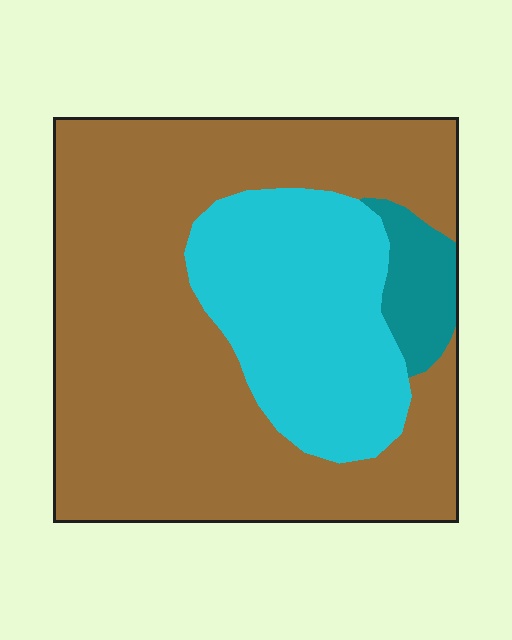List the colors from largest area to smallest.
From largest to smallest: brown, cyan, teal.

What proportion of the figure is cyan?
Cyan covers roughly 25% of the figure.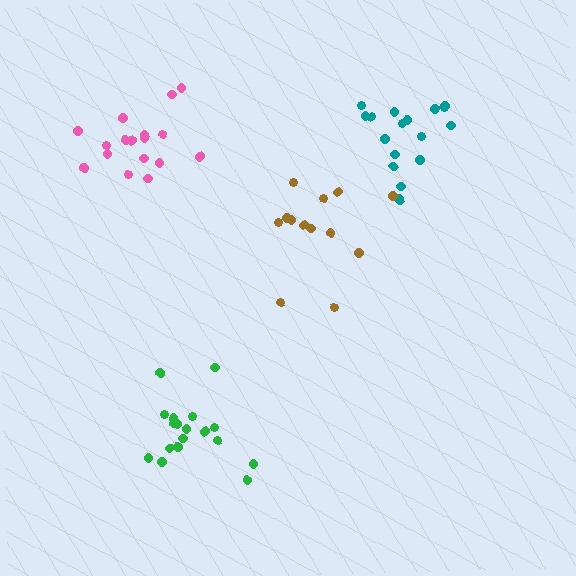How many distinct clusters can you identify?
There are 4 distinct clusters.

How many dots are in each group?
Group 1: 18 dots, Group 2: 18 dots, Group 3: 13 dots, Group 4: 18 dots (67 total).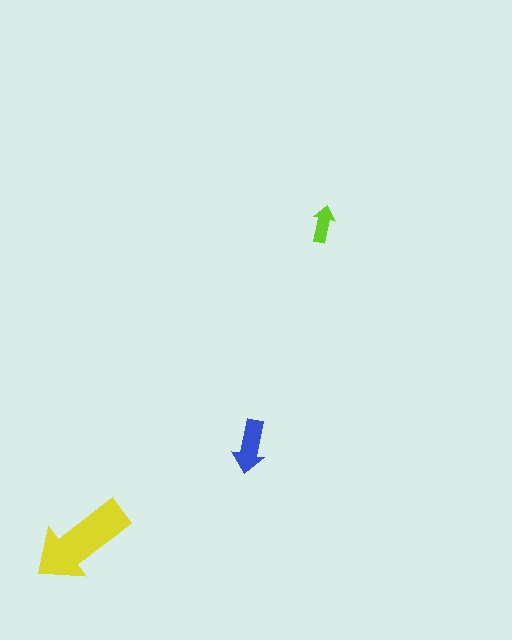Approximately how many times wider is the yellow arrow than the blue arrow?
About 2 times wider.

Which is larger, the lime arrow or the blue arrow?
The blue one.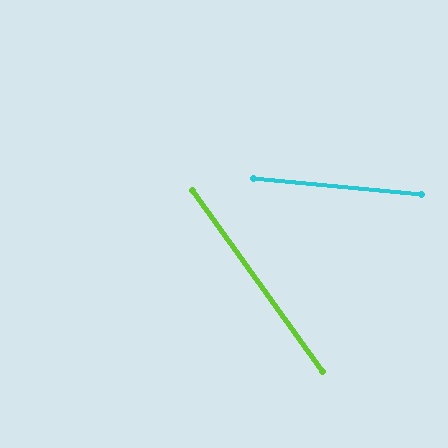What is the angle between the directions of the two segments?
Approximately 49 degrees.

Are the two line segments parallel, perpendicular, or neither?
Neither parallel nor perpendicular — they differ by about 49°.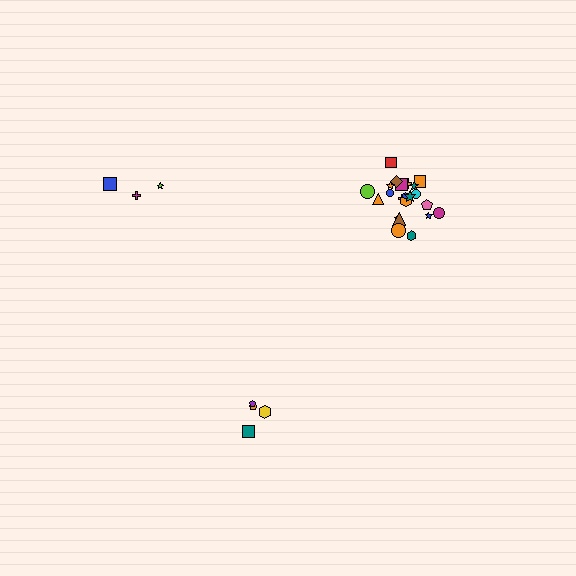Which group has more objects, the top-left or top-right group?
The top-right group.